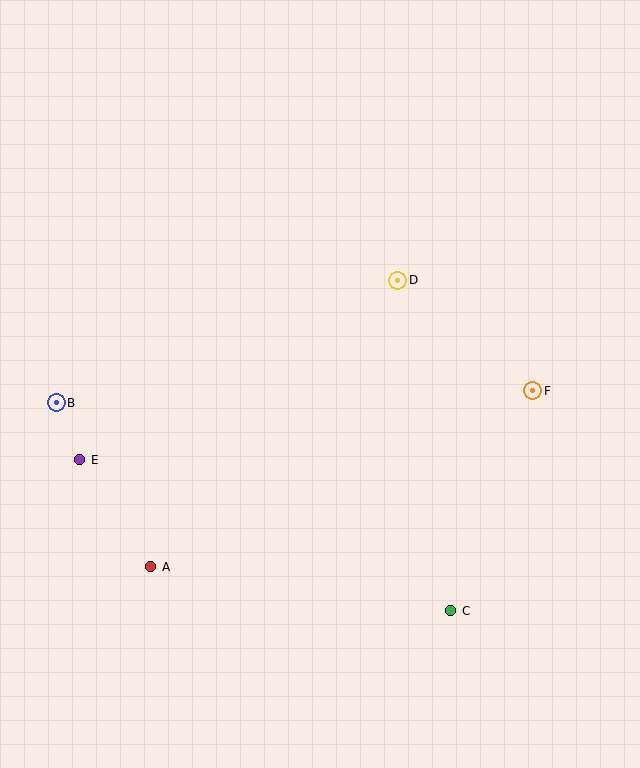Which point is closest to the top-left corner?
Point B is closest to the top-left corner.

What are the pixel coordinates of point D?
Point D is at (398, 280).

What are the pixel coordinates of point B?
Point B is at (56, 403).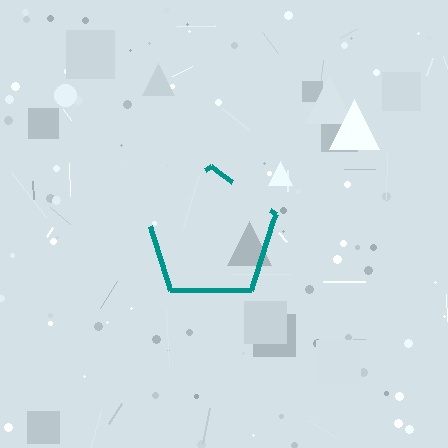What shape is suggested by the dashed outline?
The dashed outline suggests a pentagon.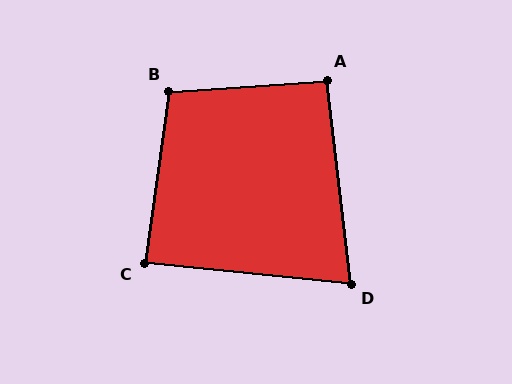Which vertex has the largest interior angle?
B, at approximately 102 degrees.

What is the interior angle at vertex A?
Approximately 92 degrees (approximately right).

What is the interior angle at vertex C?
Approximately 88 degrees (approximately right).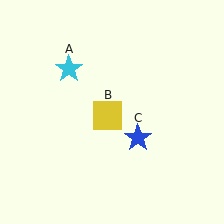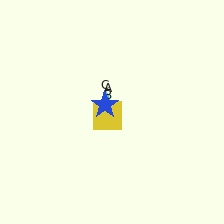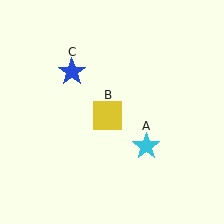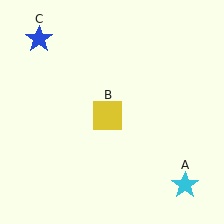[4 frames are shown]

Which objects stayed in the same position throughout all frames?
Yellow square (object B) remained stationary.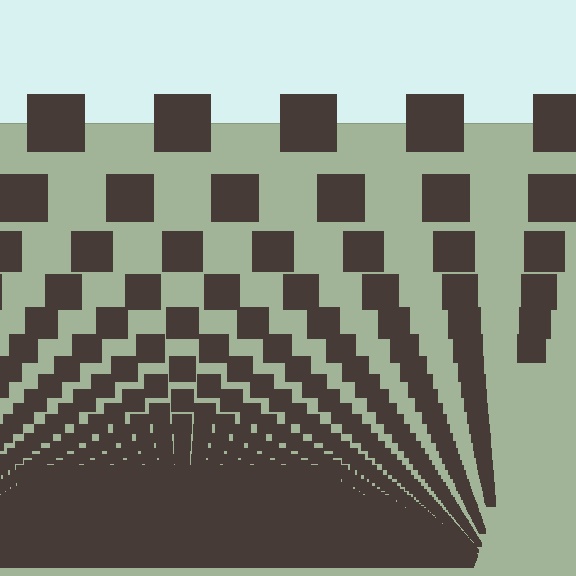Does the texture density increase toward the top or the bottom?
Density increases toward the bottom.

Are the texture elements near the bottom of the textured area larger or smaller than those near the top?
Smaller. The gradient is inverted — elements near the bottom are smaller and denser.